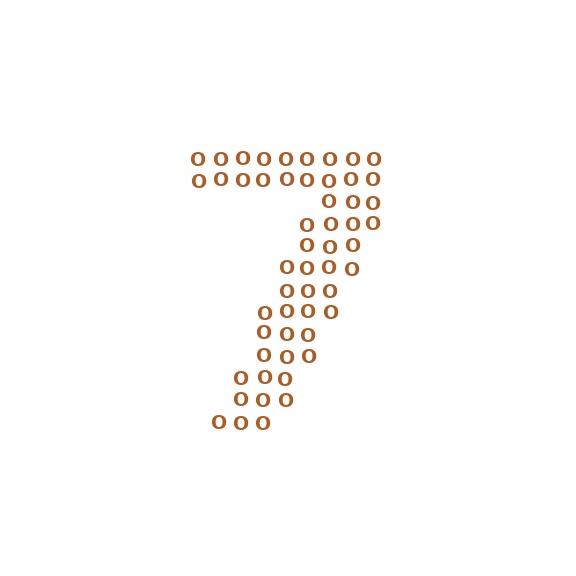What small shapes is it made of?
It is made of small letter O's.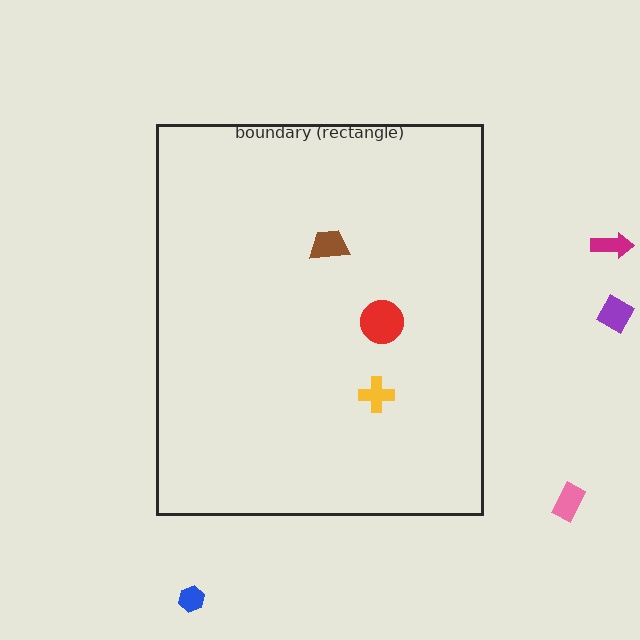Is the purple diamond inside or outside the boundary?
Outside.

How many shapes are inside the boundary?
3 inside, 4 outside.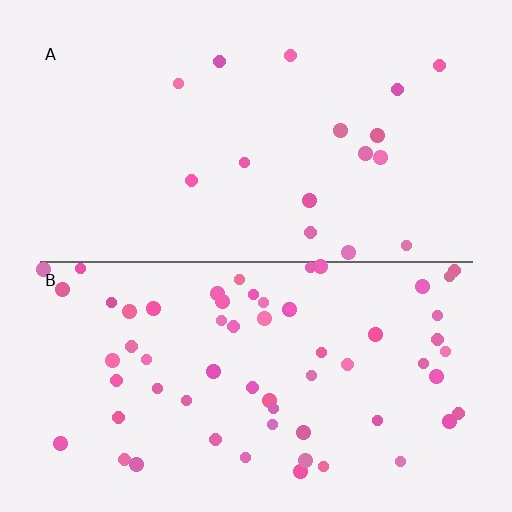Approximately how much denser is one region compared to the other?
Approximately 3.8× — region B over region A.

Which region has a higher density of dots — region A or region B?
B (the bottom).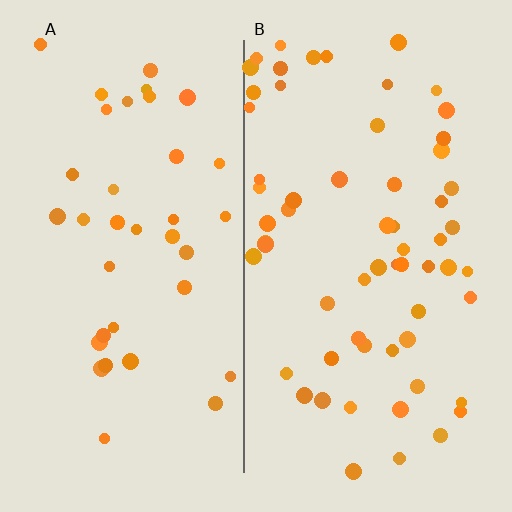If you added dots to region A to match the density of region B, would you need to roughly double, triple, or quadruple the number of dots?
Approximately double.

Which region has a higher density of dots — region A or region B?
B (the right).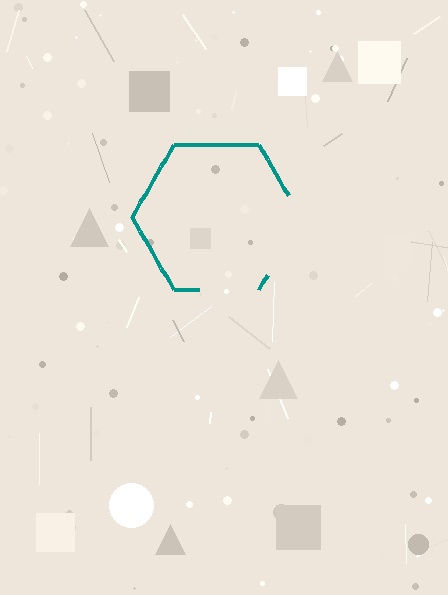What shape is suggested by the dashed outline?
The dashed outline suggests a hexagon.